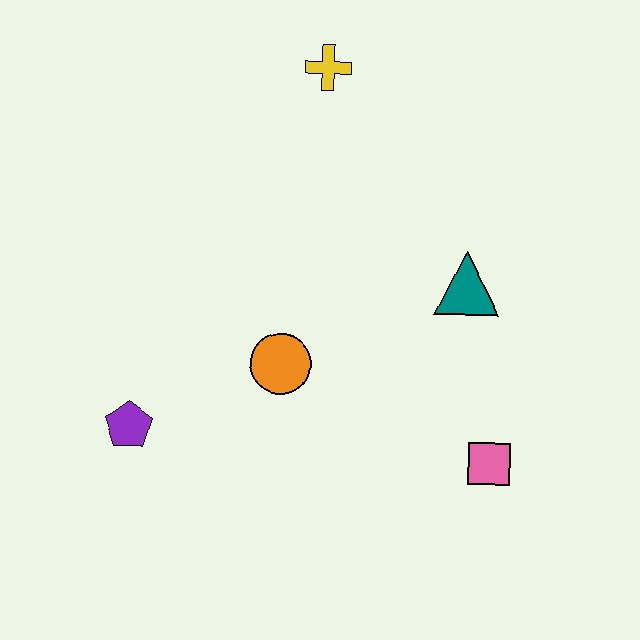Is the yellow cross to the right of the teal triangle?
No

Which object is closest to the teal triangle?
The pink square is closest to the teal triangle.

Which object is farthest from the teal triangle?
The purple pentagon is farthest from the teal triangle.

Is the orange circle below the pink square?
No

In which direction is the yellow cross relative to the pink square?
The yellow cross is above the pink square.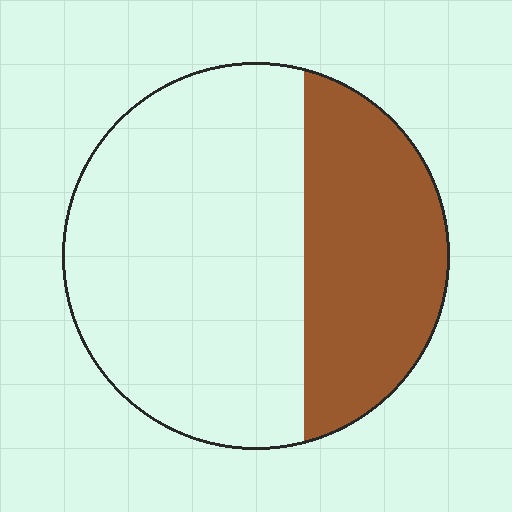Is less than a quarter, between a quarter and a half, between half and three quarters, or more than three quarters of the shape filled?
Between a quarter and a half.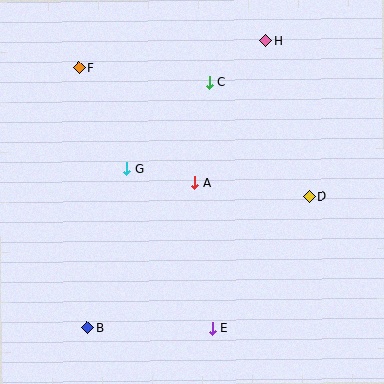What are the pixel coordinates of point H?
Point H is at (266, 41).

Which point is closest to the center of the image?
Point A at (195, 183) is closest to the center.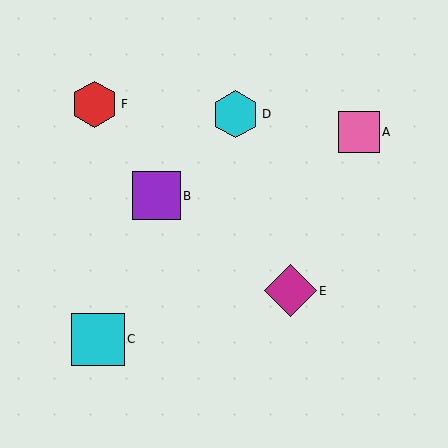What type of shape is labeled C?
Shape C is a cyan square.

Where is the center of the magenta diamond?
The center of the magenta diamond is at (290, 291).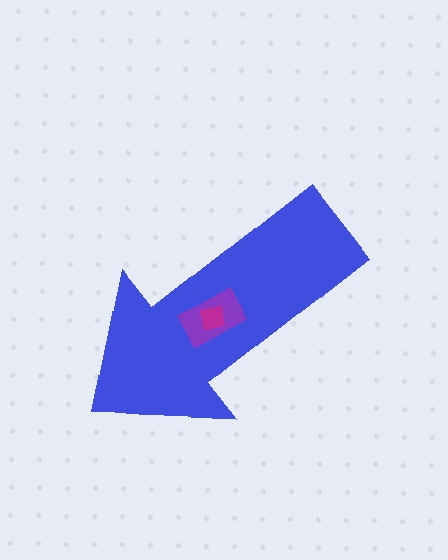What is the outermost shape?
The blue arrow.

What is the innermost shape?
The magenta square.